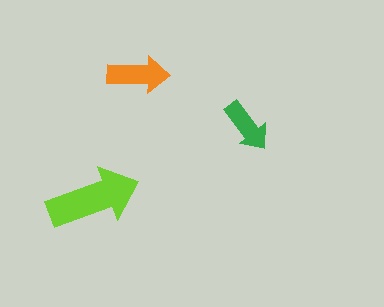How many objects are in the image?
There are 3 objects in the image.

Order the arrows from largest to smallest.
the lime one, the orange one, the green one.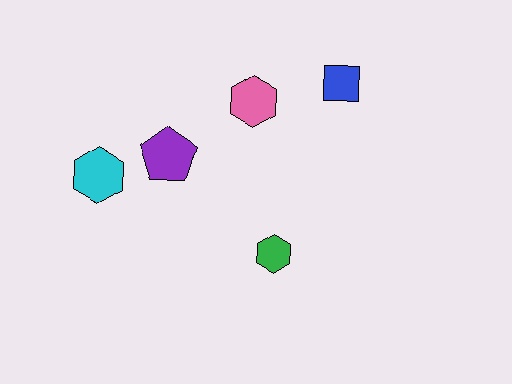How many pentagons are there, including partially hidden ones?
There is 1 pentagon.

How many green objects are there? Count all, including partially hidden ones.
There is 1 green object.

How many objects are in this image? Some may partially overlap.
There are 5 objects.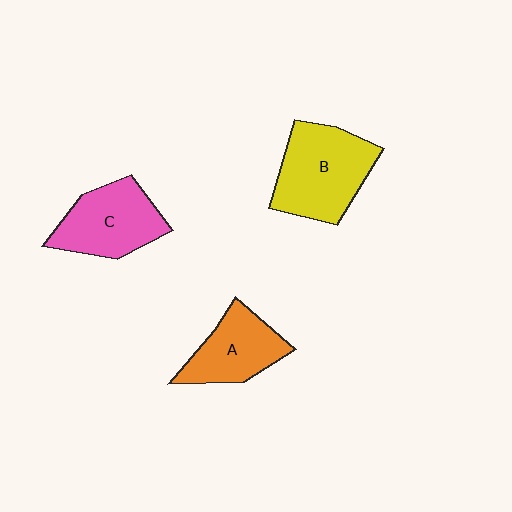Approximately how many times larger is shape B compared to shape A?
Approximately 1.4 times.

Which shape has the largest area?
Shape B (yellow).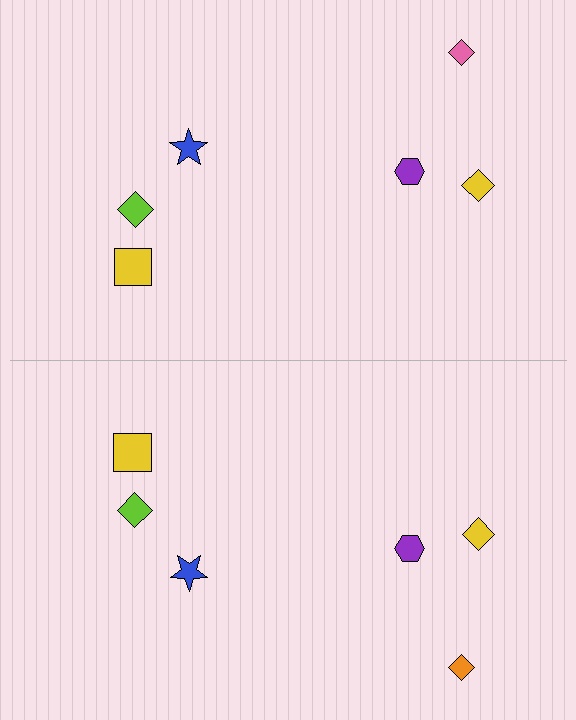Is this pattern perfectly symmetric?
No, the pattern is not perfectly symmetric. The orange diamond on the bottom side breaks the symmetry — its mirror counterpart is pink.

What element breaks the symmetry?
The orange diamond on the bottom side breaks the symmetry — its mirror counterpart is pink.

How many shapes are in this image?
There are 12 shapes in this image.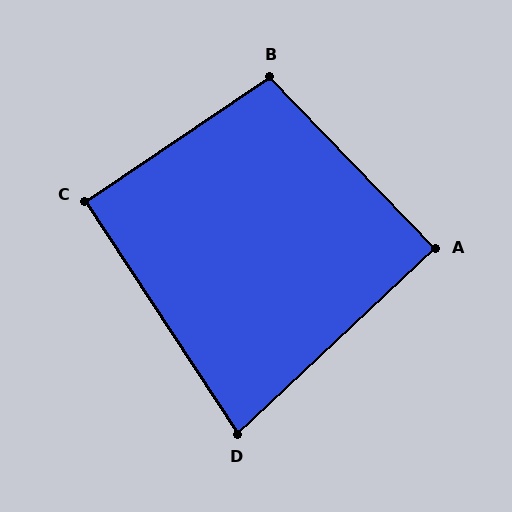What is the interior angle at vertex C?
Approximately 91 degrees (approximately right).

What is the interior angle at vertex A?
Approximately 89 degrees (approximately right).